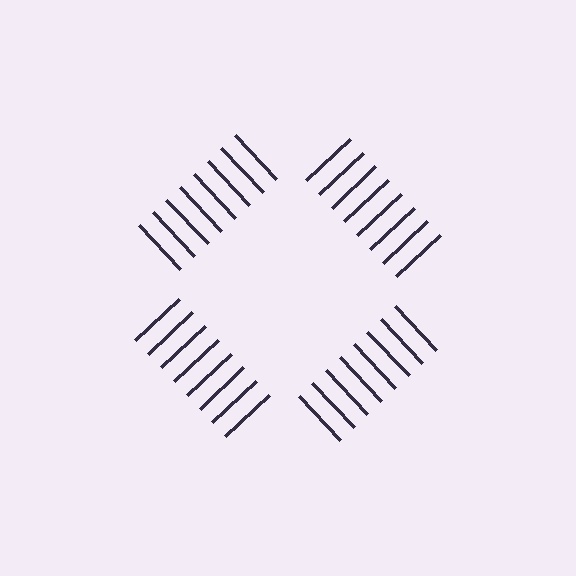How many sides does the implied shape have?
4 sides — the line-ends trace a square.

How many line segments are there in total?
32 — 8 along each of the 4 edges.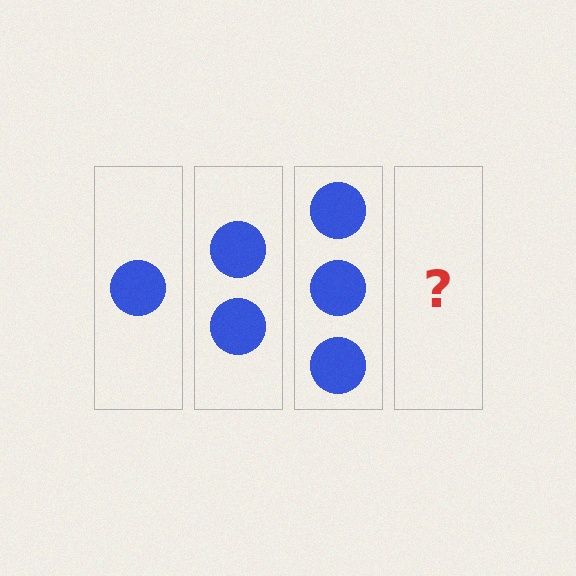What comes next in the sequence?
The next element should be 4 circles.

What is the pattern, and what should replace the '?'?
The pattern is that each step adds one more circle. The '?' should be 4 circles.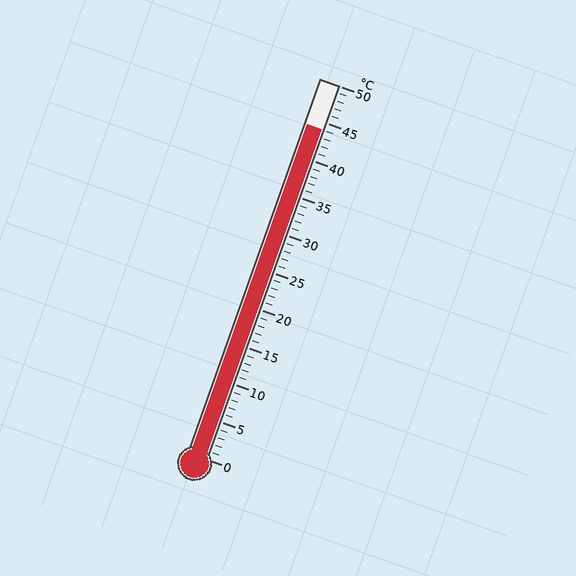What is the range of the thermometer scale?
The thermometer scale ranges from 0°C to 50°C.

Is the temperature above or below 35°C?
The temperature is above 35°C.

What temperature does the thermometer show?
The thermometer shows approximately 44°C.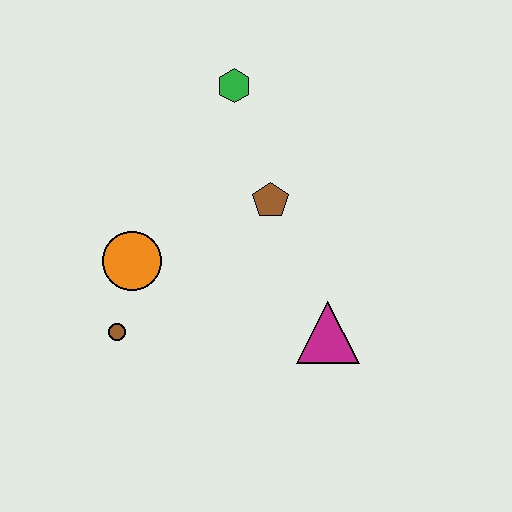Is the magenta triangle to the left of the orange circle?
No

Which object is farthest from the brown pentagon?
The brown circle is farthest from the brown pentagon.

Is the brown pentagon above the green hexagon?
No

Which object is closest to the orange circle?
The brown circle is closest to the orange circle.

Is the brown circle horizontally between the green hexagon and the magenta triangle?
No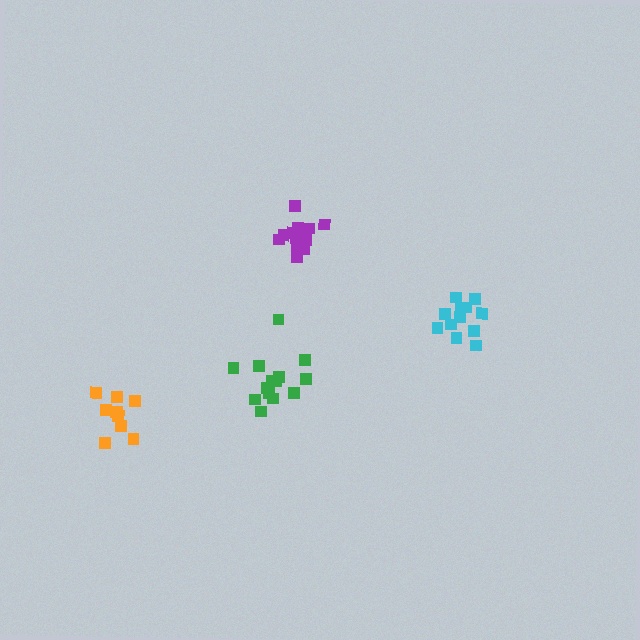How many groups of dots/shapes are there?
There are 4 groups.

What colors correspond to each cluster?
The clusters are colored: cyan, green, orange, purple.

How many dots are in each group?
Group 1: 12 dots, Group 2: 14 dots, Group 3: 9 dots, Group 4: 13 dots (48 total).